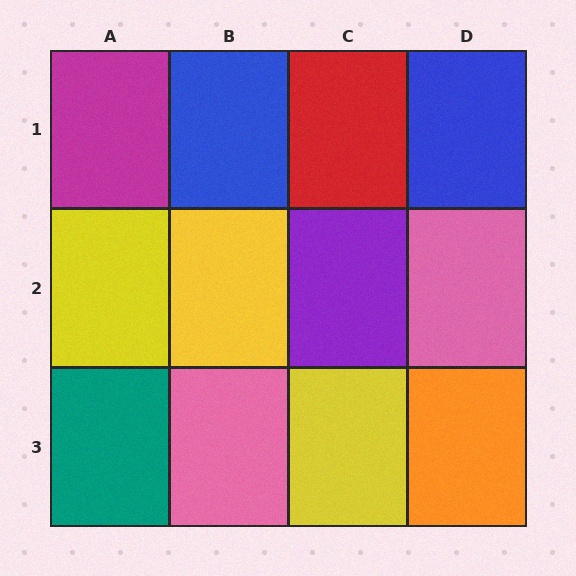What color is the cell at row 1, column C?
Red.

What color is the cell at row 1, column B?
Blue.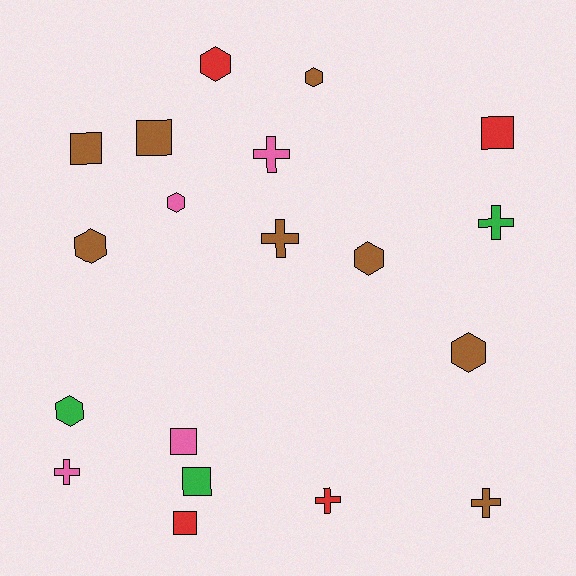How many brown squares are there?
There are 2 brown squares.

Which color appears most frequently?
Brown, with 8 objects.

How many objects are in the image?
There are 19 objects.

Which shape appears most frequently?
Hexagon, with 7 objects.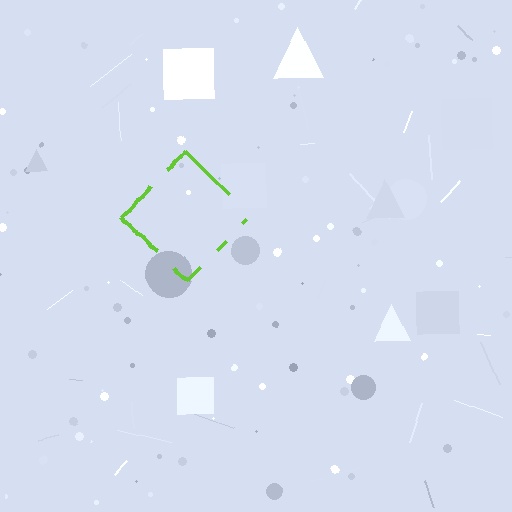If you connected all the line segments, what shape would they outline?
They would outline a diamond.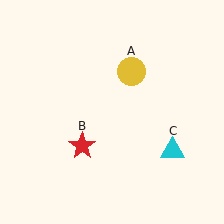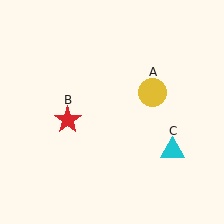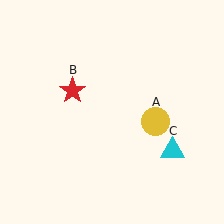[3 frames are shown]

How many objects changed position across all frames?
2 objects changed position: yellow circle (object A), red star (object B).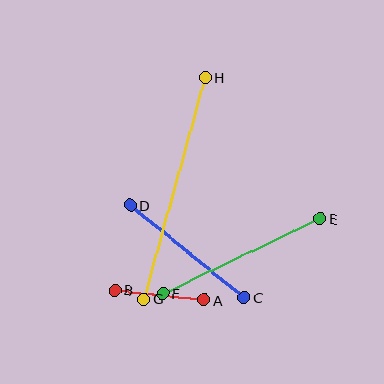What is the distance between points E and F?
The distance is approximately 174 pixels.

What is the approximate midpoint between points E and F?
The midpoint is at approximately (241, 256) pixels.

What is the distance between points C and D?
The distance is approximately 147 pixels.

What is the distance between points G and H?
The distance is approximately 230 pixels.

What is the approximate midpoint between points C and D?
The midpoint is at approximately (187, 251) pixels.